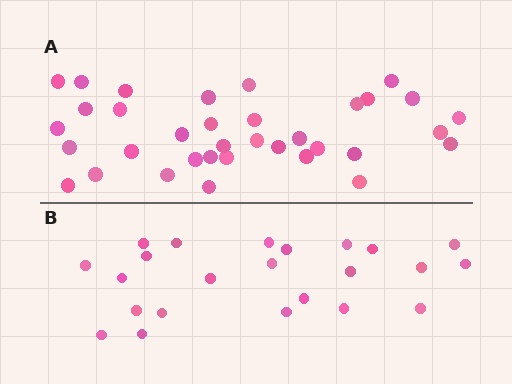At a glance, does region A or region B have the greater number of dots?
Region A (the top region) has more dots.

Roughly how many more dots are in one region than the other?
Region A has roughly 12 or so more dots than region B.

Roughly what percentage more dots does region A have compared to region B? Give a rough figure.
About 50% more.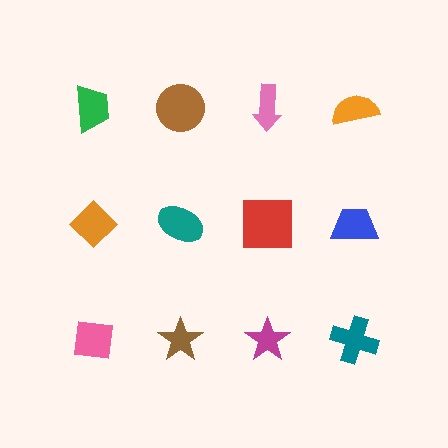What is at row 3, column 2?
A brown star.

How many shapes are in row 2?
4 shapes.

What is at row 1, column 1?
A green trapezoid.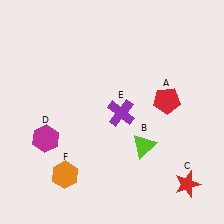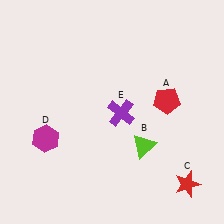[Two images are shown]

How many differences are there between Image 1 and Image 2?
There is 1 difference between the two images.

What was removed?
The orange hexagon (F) was removed in Image 2.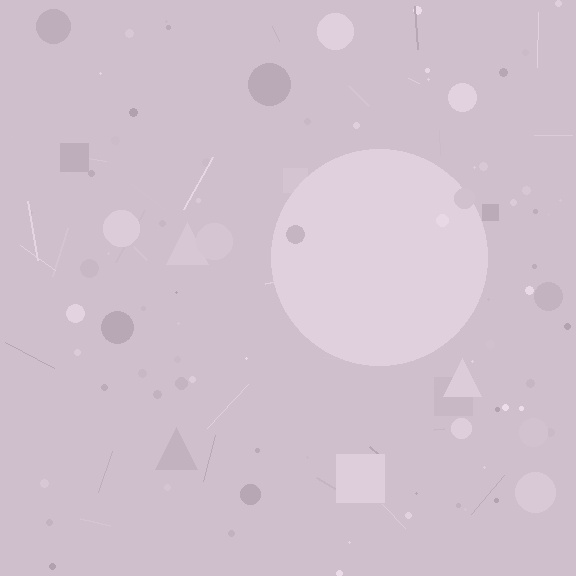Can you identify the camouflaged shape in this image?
The camouflaged shape is a circle.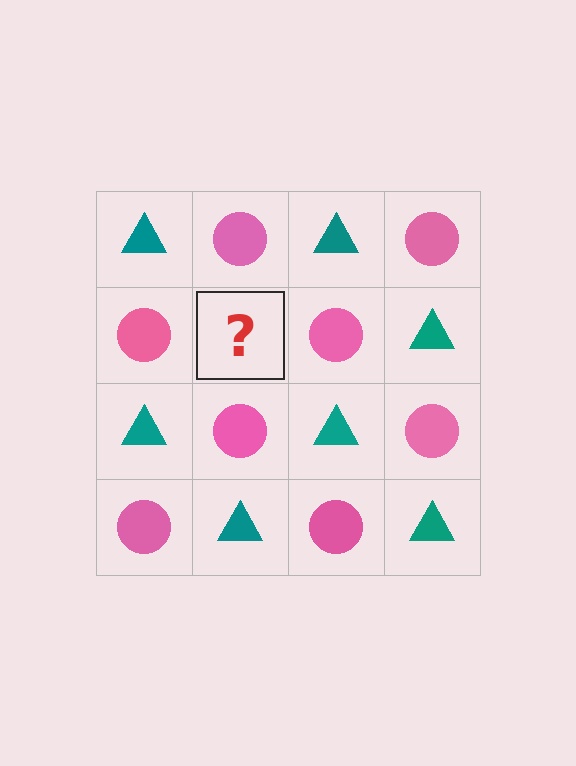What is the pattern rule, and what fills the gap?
The rule is that it alternates teal triangle and pink circle in a checkerboard pattern. The gap should be filled with a teal triangle.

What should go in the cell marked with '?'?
The missing cell should contain a teal triangle.